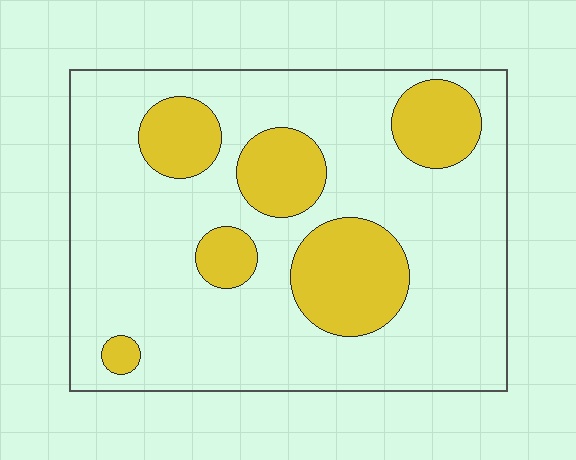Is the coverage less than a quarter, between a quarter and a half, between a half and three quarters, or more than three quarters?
Less than a quarter.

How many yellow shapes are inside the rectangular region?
6.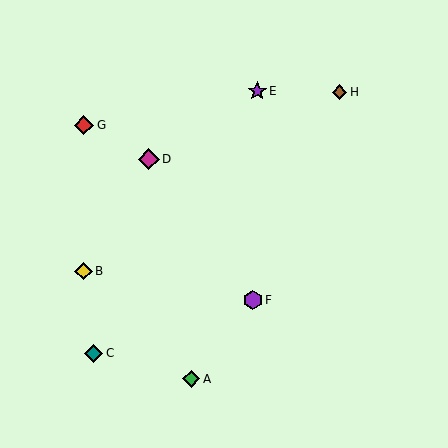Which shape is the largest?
The magenta diamond (labeled D) is the largest.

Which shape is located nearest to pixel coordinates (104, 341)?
The teal diamond (labeled C) at (94, 353) is nearest to that location.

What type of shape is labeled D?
Shape D is a magenta diamond.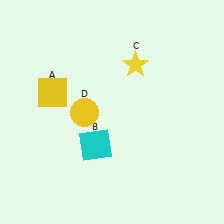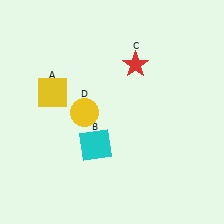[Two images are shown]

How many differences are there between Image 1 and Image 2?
There is 1 difference between the two images.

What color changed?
The star (C) changed from yellow in Image 1 to red in Image 2.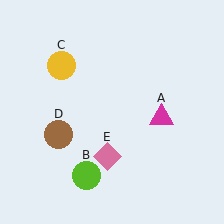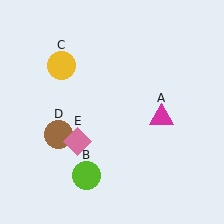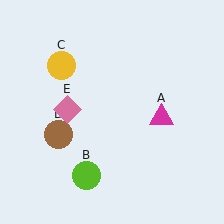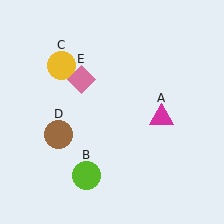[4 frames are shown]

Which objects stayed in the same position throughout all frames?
Magenta triangle (object A) and lime circle (object B) and yellow circle (object C) and brown circle (object D) remained stationary.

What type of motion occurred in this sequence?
The pink diamond (object E) rotated clockwise around the center of the scene.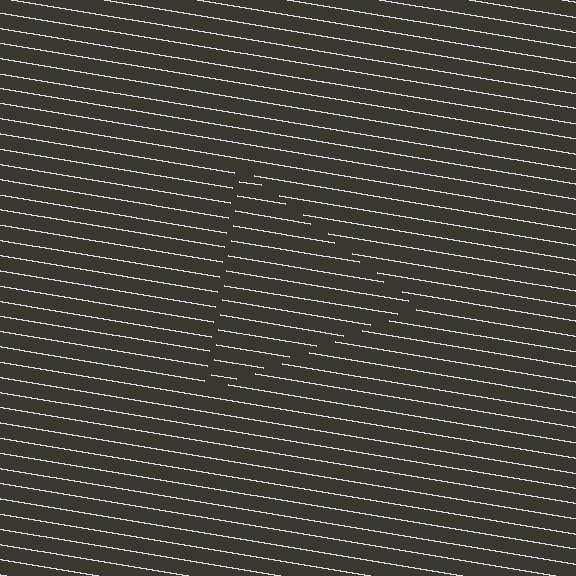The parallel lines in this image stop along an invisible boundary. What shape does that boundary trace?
An illusory triangle. The interior of the shape contains the same grating, shifted by half a period — the contour is defined by the phase discontinuity where line-ends from the inner and outer gratings abut.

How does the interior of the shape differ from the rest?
The interior of the shape contains the same grating, shifted by half a period — the contour is defined by the phase discontinuity where line-ends from the inner and outer gratings abut.